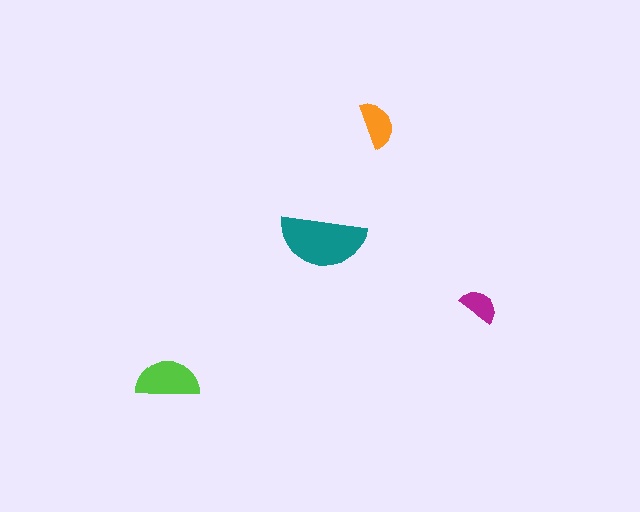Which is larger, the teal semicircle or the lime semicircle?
The teal one.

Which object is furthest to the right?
The magenta semicircle is rightmost.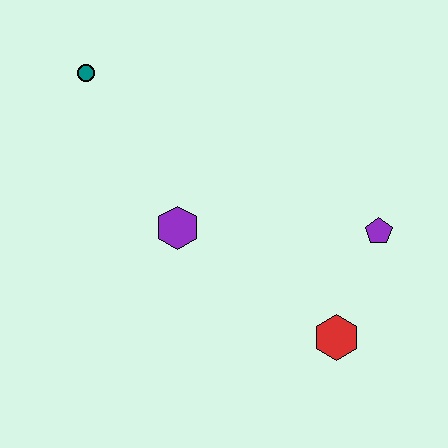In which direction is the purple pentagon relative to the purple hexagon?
The purple pentagon is to the right of the purple hexagon.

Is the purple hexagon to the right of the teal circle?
Yes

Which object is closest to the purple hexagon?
The teal circle is closest to the purple hexagon.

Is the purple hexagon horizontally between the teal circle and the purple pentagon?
Yes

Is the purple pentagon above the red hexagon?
Yes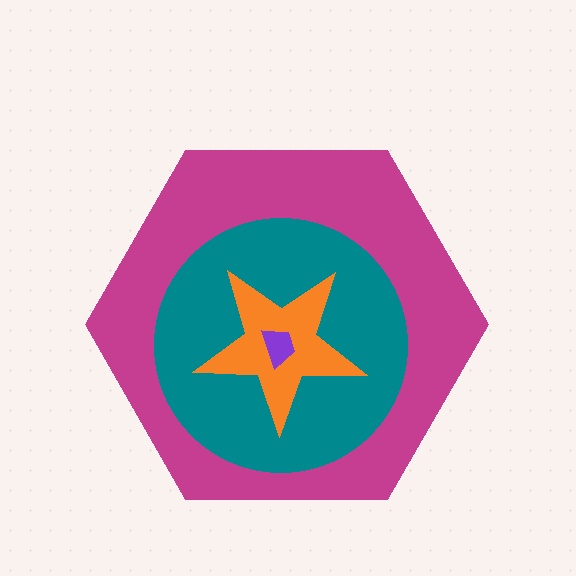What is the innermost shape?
The purple trapezoid.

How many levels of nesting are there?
4.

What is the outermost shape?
The magenta hexagon.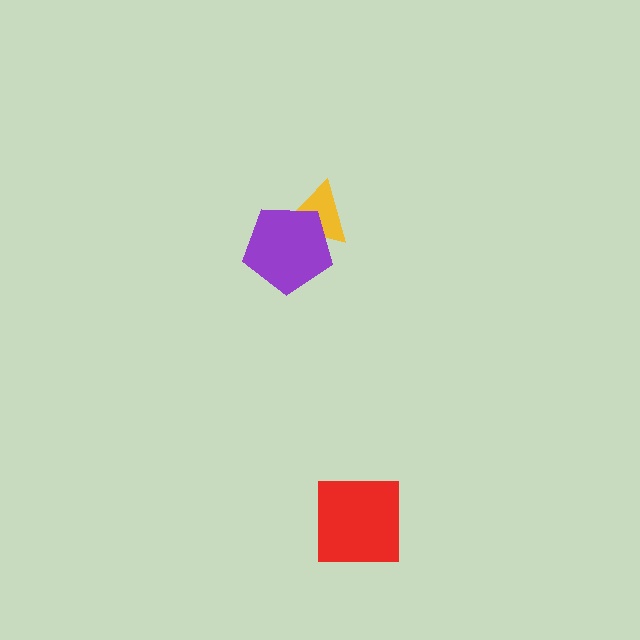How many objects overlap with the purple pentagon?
1 object overlaps with the purple pentagon.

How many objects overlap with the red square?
0 objects overlap with the red square.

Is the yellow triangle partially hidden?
Yes, it is partially covered by another shape.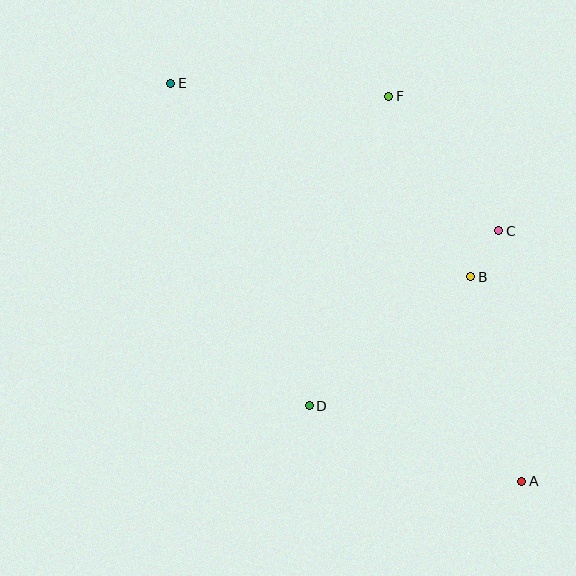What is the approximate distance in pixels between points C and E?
The distance between C and E is approximately 359 pixels.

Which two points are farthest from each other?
Points A and E are farthest from each other.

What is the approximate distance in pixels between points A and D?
The distance between A and D is approximately 225 pixels.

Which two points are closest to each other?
Points B and C are closest to each other.